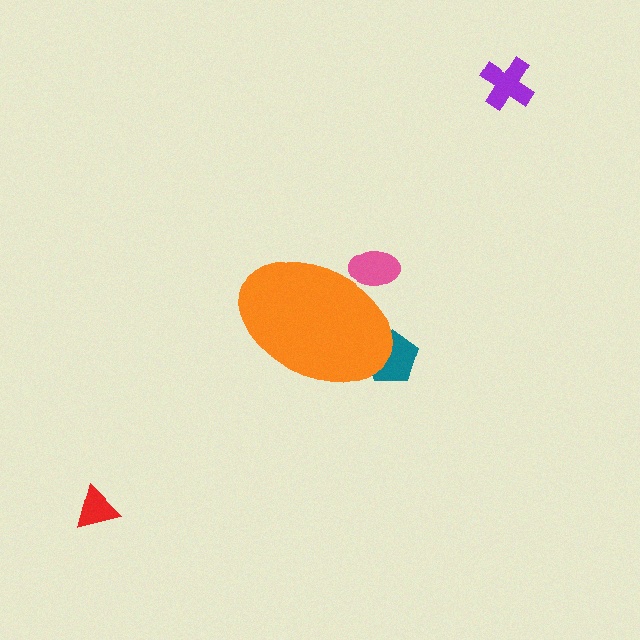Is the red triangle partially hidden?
No, the red triangle is fully visible.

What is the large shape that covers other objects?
An orange ellipse.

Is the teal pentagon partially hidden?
Yes, the teal pentagon is partially hidden behind the orange ellipse.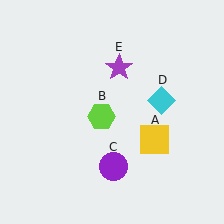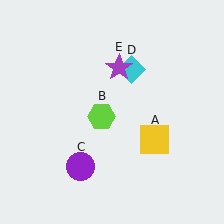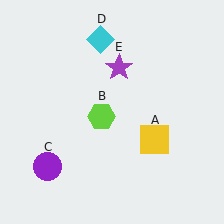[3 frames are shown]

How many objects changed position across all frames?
2 objects changed position: purple circle (object C), cyan diamond (object D).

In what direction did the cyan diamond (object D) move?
The cyan diamond (object D) moved up and to the left.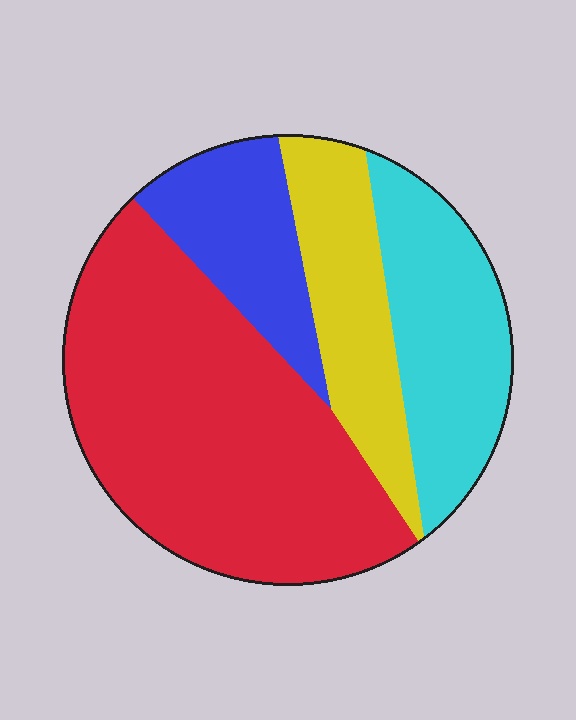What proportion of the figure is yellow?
Yellow takes up less than a quarter of the figure.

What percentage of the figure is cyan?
Cyan covers 21% of the figure.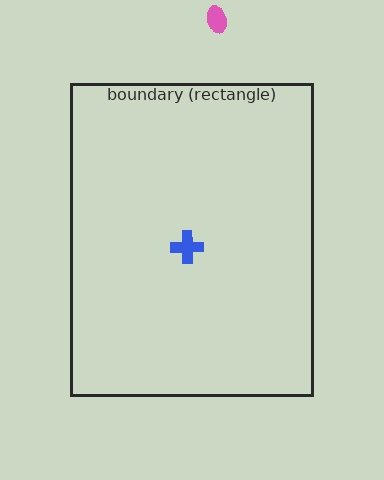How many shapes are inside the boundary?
1 inside, 1 outside.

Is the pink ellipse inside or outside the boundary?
Outside.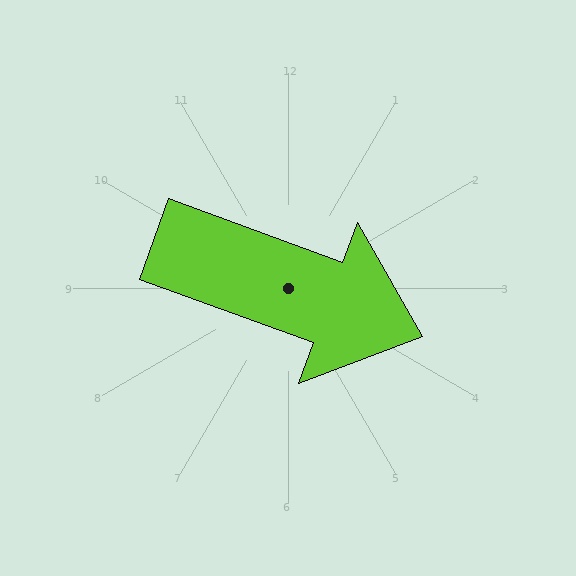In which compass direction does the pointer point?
East.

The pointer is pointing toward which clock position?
Roughly 4 o'clock.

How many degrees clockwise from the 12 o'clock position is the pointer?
Approximately 110 degrees.